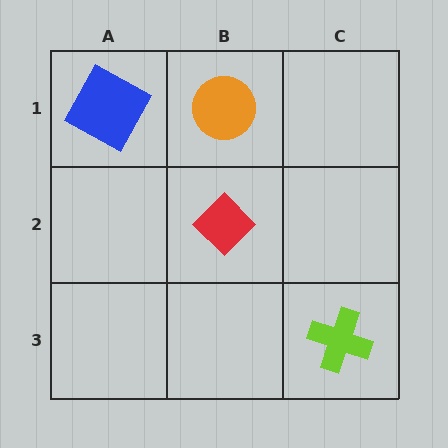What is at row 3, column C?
A lime cross.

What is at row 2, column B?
A red diamond.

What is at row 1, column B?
An orange circle.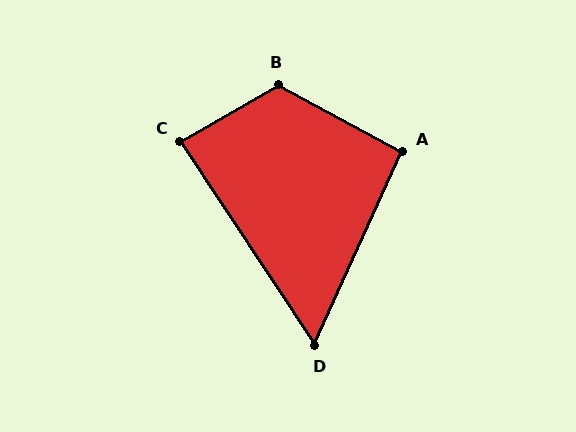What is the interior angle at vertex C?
Approximately 86 degrees (approximately right).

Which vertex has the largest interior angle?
B, at approximately 122 degrees.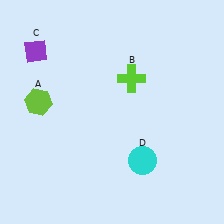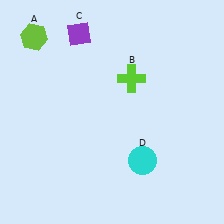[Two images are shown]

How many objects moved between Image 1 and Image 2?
2 objects moved between the two images.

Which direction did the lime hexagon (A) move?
The lime hexagon (A) moved up.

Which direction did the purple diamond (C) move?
The purple diamond (C) moved right.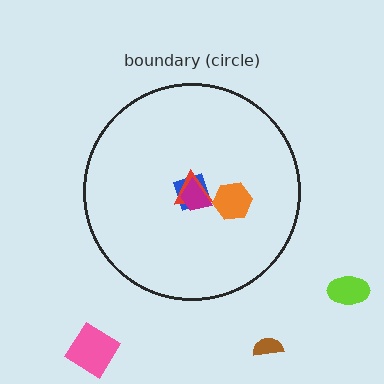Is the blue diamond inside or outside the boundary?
Inside.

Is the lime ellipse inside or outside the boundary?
Outside.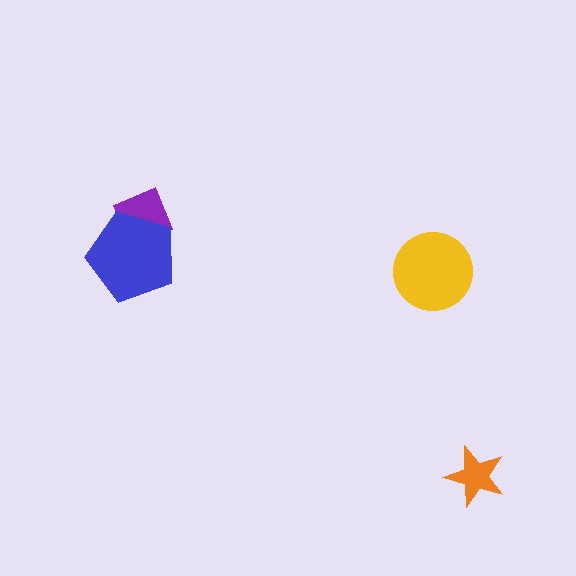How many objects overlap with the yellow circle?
0 objects overlap with the yellow circle.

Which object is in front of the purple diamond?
The blue pentagon is in front of the purple diamond.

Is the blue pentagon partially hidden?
No, no other shape covers it.